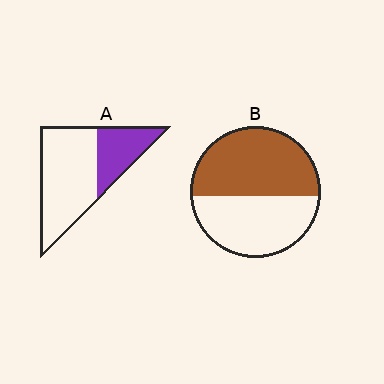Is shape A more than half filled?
No.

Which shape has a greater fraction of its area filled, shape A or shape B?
Shape B.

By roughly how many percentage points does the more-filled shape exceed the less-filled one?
By roughly 20 percentage points (B over A).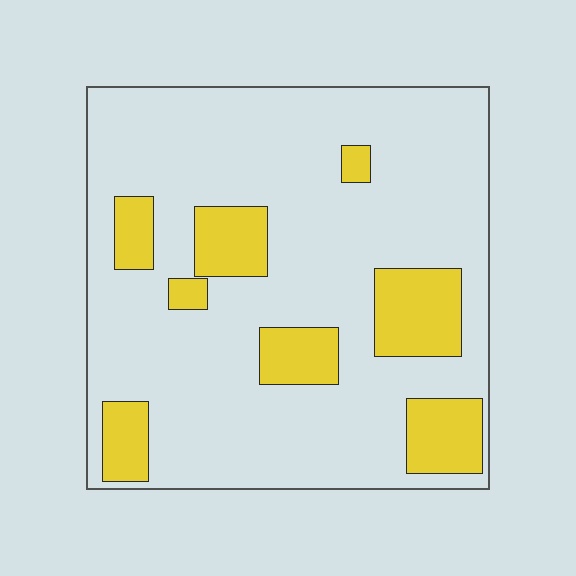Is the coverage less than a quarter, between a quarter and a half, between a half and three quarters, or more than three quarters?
Less than a quarter.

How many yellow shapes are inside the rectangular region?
8.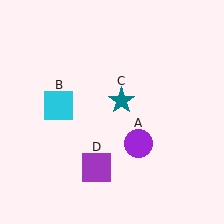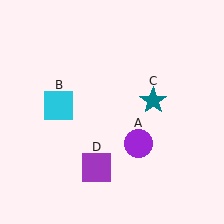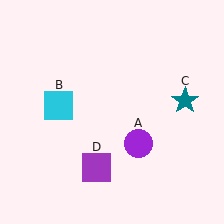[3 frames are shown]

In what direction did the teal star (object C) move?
The teal star (object C) moved right.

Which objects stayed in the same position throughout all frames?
Purple circle (object A) and cyan square (object B) and purple square (object D) remained stationary.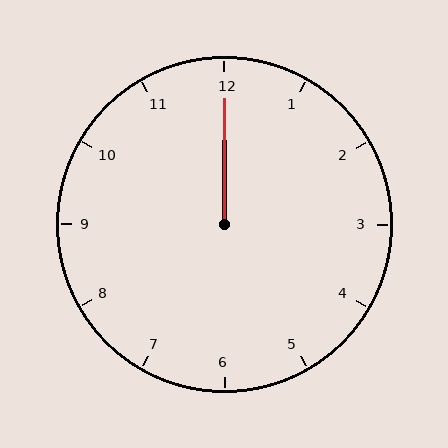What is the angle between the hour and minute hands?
Approximately 0 degrees.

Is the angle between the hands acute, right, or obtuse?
It is acute.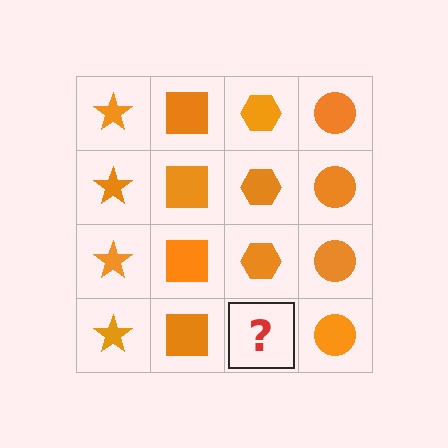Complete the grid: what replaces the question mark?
The question mark should be replaced with an orange hexagon.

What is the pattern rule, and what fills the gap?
The rule is that each column has a consistent shape. The gap should be filled with an orange hexagon.